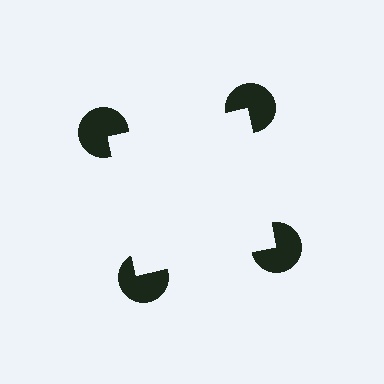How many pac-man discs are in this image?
There are 4 — one at each vertex of the illusory square.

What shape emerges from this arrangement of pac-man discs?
An illusory square — its edges are inferred from the aligned wedge cuts in the pac-man discs, not physically drawn.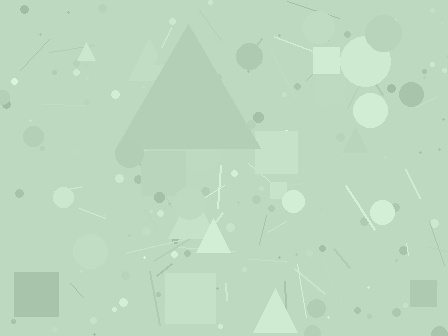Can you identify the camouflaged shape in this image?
The camouflaged shape is a triangle.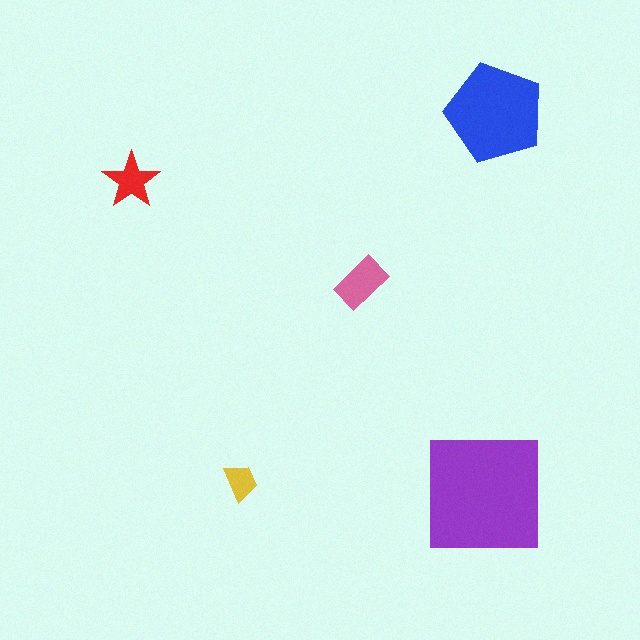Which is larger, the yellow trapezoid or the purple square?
The purple square.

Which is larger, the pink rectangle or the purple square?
The purple square.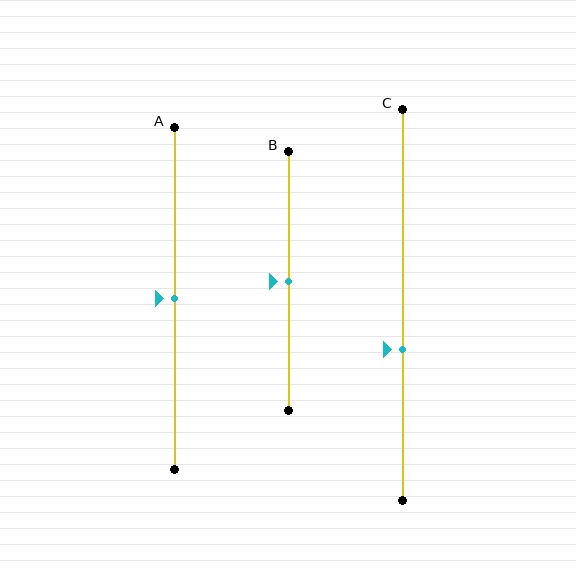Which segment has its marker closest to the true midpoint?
Segment A has its marker closest to the true midpoint.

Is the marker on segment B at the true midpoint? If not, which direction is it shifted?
Yes, the marker on segment B is at the true midpoint.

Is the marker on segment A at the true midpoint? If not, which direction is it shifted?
Yes, the marker on segment A is at the true midpoint.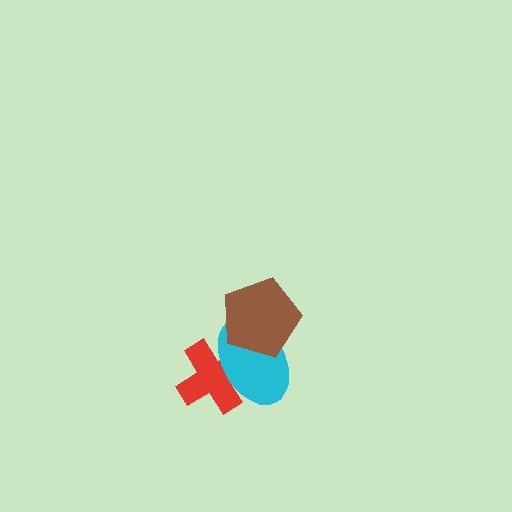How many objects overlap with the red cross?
1 object overlaps with the red cross.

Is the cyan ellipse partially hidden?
Yes, it is partially covered by another shape.